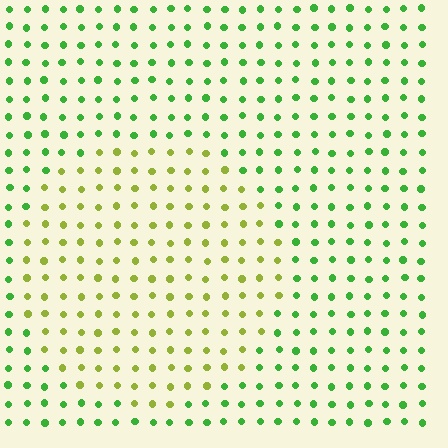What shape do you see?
I see a circle.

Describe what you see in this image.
The image is filled with small green elements in a uniform arrangement. A circle-shaped region is visible where the elements are tinted to a slightly different hue, forming a subtle color boundary.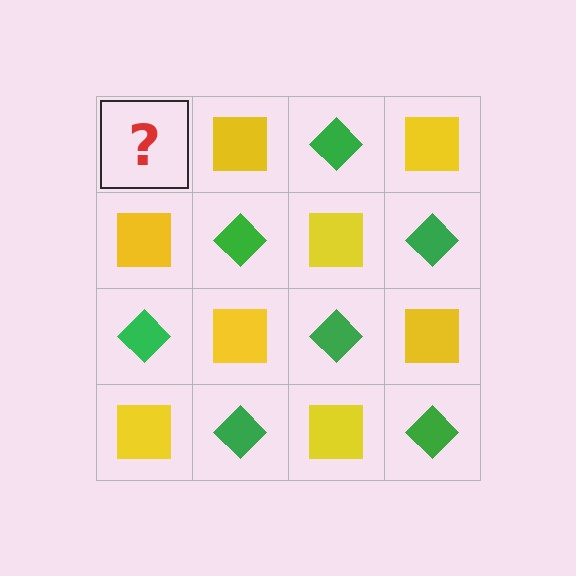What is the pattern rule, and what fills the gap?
The rule is that it alternates green diamond and yellow square in a checkerboard pattern. The gap should be filled with a green diamond.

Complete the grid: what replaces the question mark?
The question mark should be replaced with a green diamond.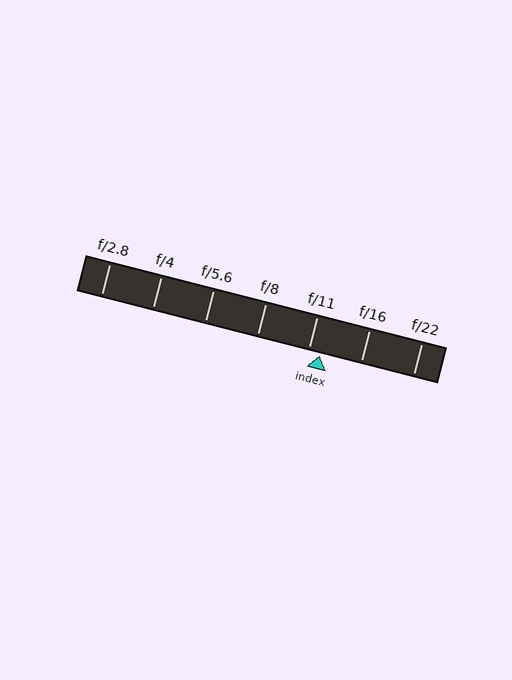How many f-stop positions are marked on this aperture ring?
There are 7 f-stop positions marked.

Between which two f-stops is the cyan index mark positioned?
The index mark is between f/11 and f/16.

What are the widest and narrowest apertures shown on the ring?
The widest aperture shown is f/2.8 and the narrowest is f/22.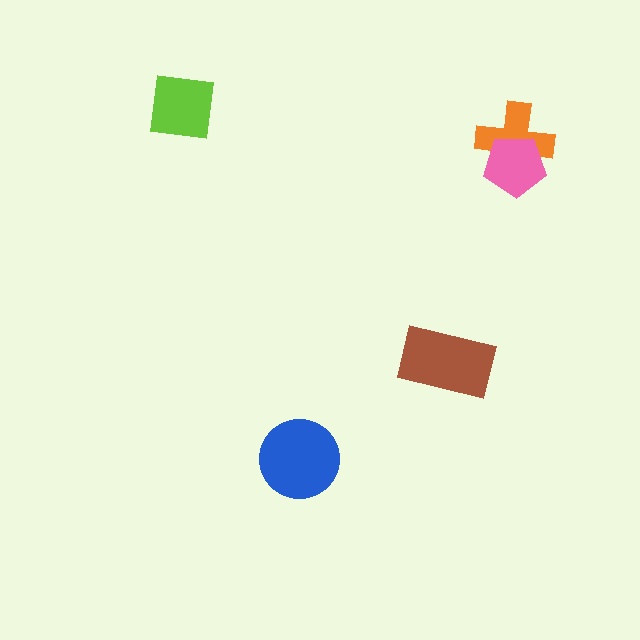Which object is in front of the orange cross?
The pink pentagon is in front of the orange cross.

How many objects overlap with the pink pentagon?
1 object overlaps with the pink pentagon.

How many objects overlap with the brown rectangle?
0 objects overlap with the brown rectangle.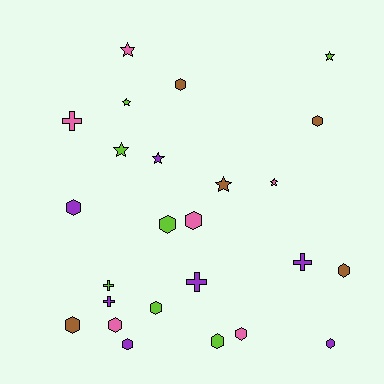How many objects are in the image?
There are 25 objects.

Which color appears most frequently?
Purple, with 7 objects.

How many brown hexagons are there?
There are 4 brown hexagons.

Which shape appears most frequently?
Hexagon, with 13 objects.